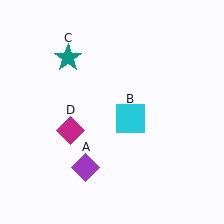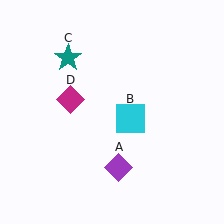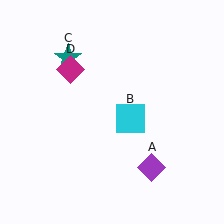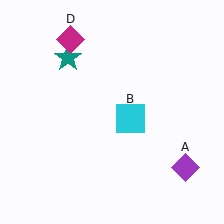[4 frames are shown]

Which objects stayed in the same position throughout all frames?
Cyan square (object B) and teal star (object C) remained stationary.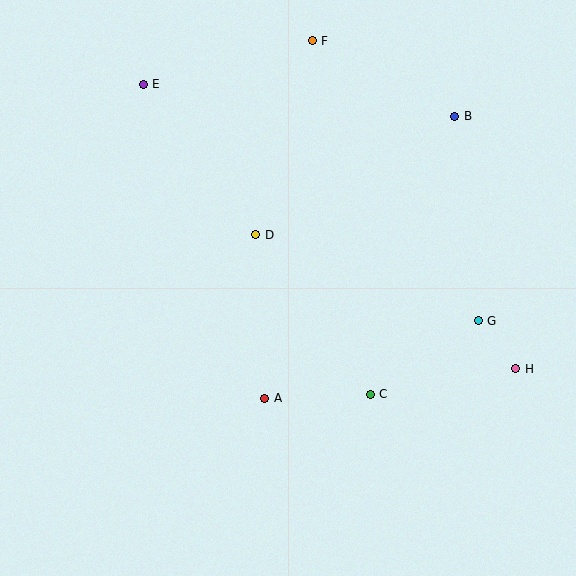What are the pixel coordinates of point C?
Point C is at (370, 394).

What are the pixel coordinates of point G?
Point G is at (478, 321).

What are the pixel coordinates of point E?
Point E is at (143, 84).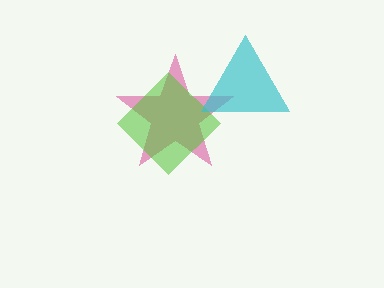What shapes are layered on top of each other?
The layered shapes are: a magenta star, a lime diamond, a cyan triangle.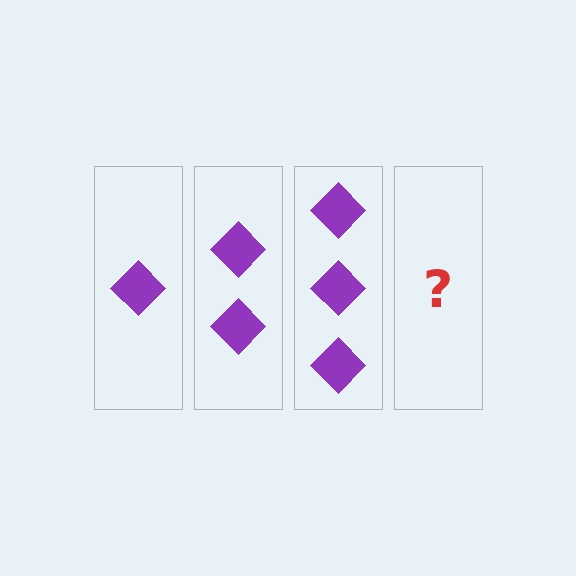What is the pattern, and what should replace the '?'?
The pattern is that each step adds one more diamond. The '?' should be 4 diamonds.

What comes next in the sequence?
The next element should be 4 diamonds.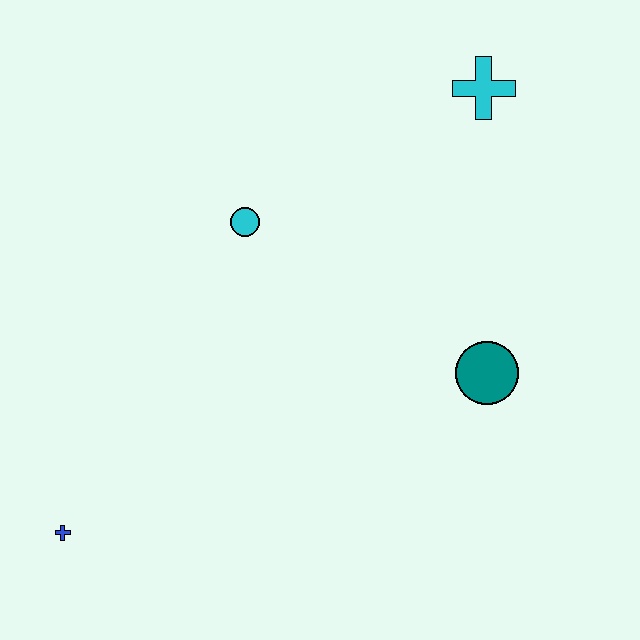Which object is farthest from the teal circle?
The blue cross is farthest from the teal circle.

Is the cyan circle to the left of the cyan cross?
Yes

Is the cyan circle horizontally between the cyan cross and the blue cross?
Yes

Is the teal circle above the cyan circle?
No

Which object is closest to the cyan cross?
The cyan circle is closest to the cyan cross.